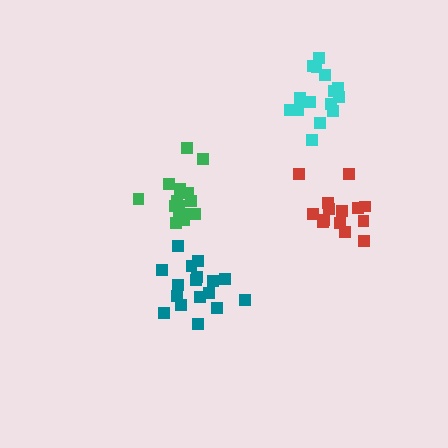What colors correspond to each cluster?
The clusters are colored: cyan, red, teal, green.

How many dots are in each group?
Group 1: 15 dots, Group 2: 14 dots, Group 3: 17 dots, Group 4: 16 dots (62 total).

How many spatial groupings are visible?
There are 4 spatial groupings.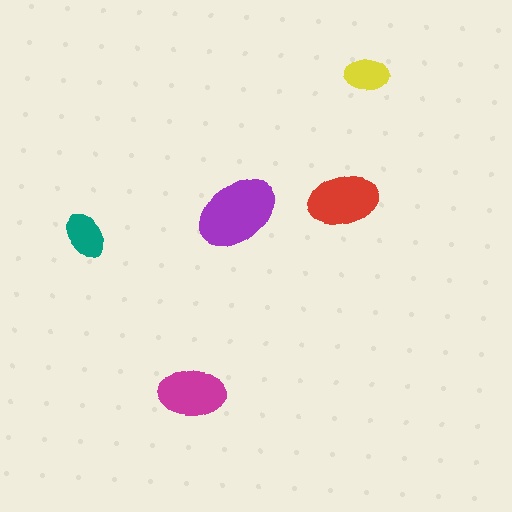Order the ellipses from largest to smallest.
the purple one, the red one, the magenta one, the teal one, the yellow one.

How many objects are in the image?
There are 5 objects in the image.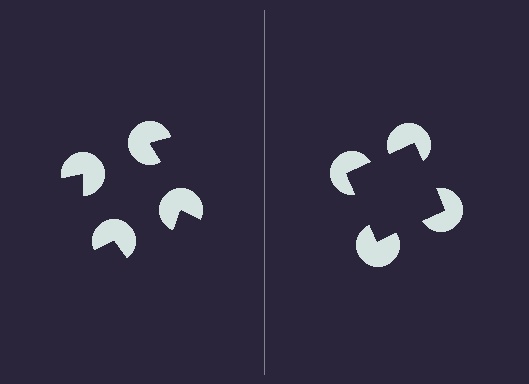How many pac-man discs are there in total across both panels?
8 — 4 on each side.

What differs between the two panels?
The pac-man discs are positioned identically on both sides; only the wedge orientations differ. On the right they align to a square; on the left they are misaligned.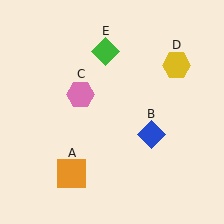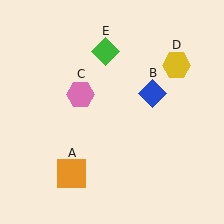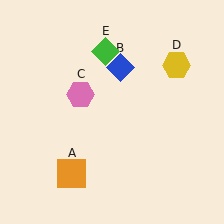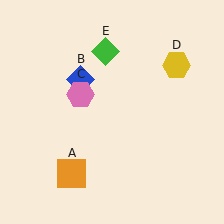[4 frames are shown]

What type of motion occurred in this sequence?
The blue diamond (object B) rotated counterclockwise around the center of the scene.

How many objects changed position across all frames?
1 object changed position: blue diamond (object B).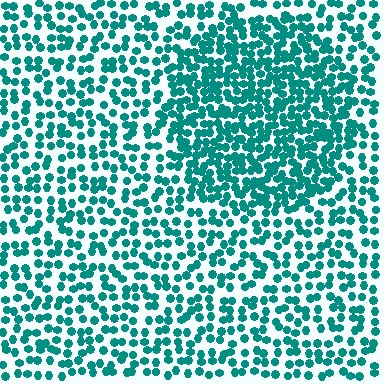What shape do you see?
I see a circle.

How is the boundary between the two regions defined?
The boundary is defined by a change in element density (approximately 1.8x ratio). All elements are the same color, size, and shape.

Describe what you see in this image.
The image contains small teal elements arranged at two different densities. A circle-shaped region is visible where the elements are more densely packed than the surrounding area.